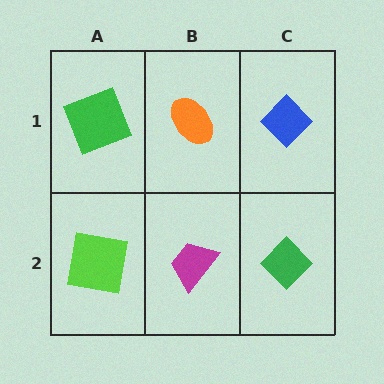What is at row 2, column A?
A lime square.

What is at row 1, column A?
A green square.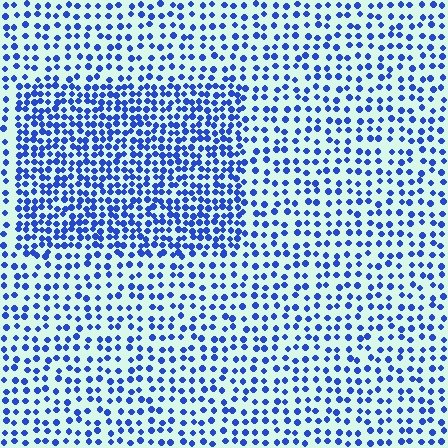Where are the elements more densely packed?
The elements are more densely packed inside the rectangle boundary.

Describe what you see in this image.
The image contains small blue elements arranged at two different densities. A rectangle-shaped region is visible where the elements are more densely packed than the surrounding area.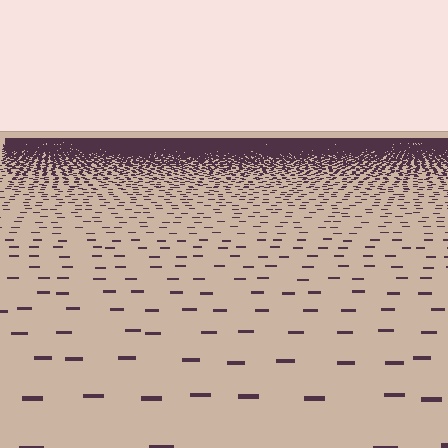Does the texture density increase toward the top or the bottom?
Density increases toward the top.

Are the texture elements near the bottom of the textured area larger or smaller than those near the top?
Larger. Near the bottom, elements are closer to the viewer and appear at a bigger on-screen size.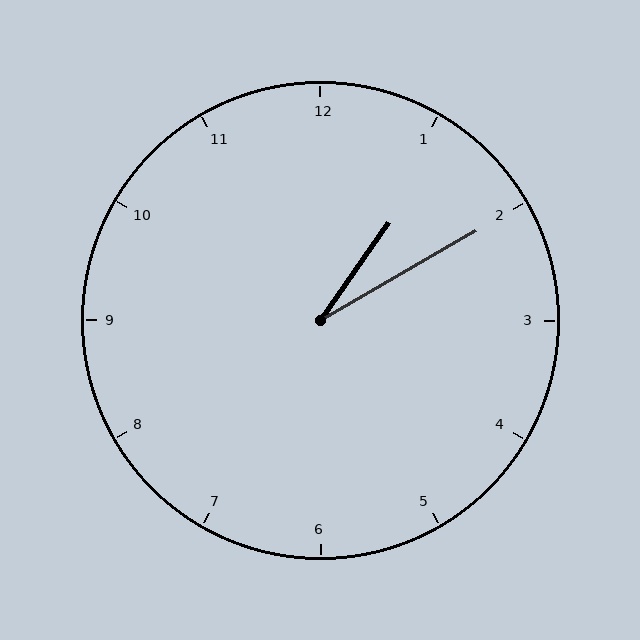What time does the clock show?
1:10.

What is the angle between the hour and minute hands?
Approximately 25 degrees.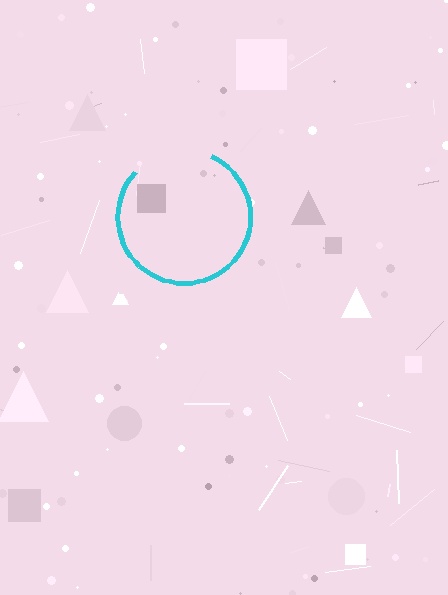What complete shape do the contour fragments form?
The contour fragments form a circle.